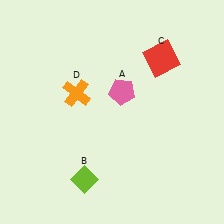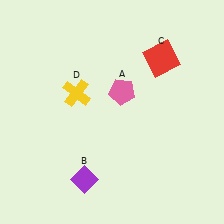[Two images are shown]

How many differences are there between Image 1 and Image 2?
There are 2 differences between the two images.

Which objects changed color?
B changed from lime to purple. D changed from orange to yellow.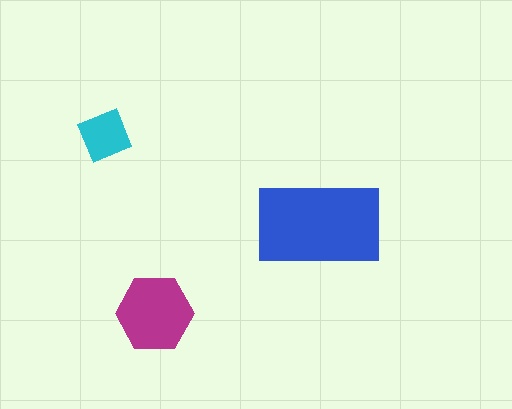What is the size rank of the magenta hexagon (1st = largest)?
2nd.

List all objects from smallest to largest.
The cyan diamond, the magenta hexagon, the blue rectangle.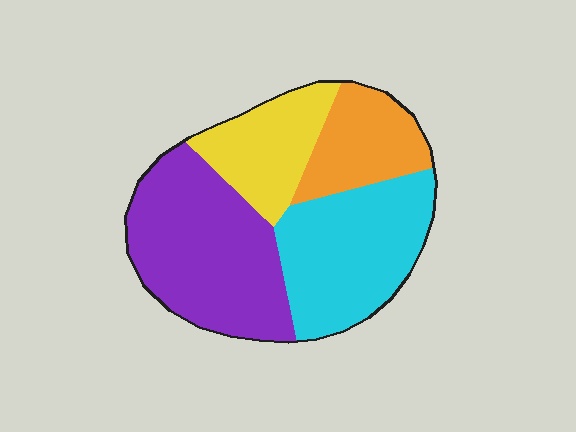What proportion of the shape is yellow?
Yellow takes up about one sixth (1/6) of the shape.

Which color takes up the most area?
Purple, at roughly 35%.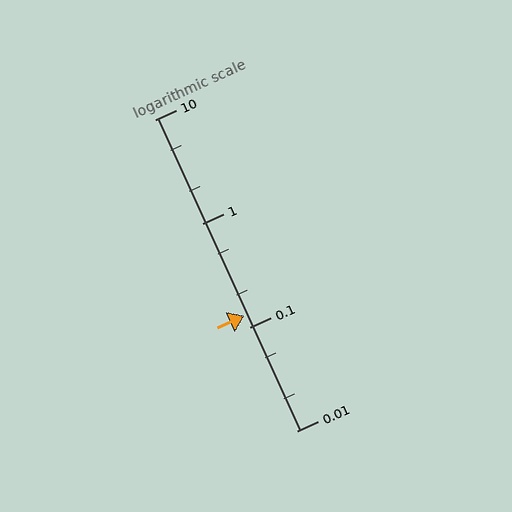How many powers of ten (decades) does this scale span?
The scale spans 3 decades, from 0.01 to 10.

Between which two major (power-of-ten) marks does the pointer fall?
The pointer is between 0.1 and 1.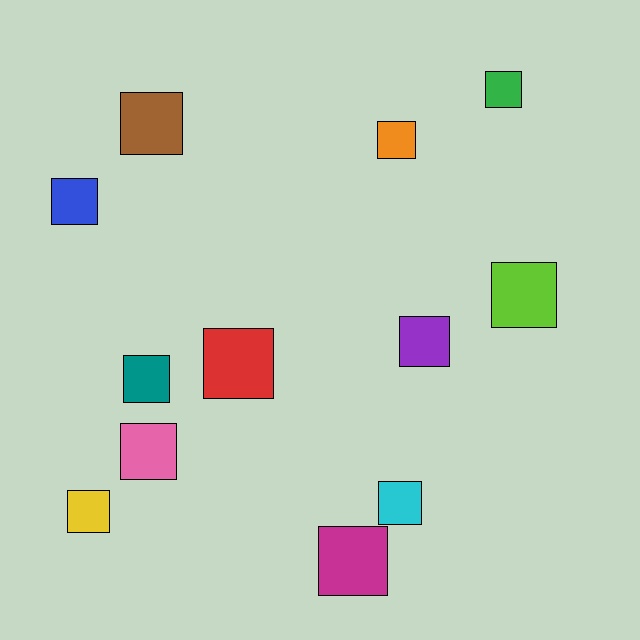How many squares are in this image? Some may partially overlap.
There are 12 squares.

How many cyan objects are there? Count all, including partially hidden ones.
There is 1 cyan object.